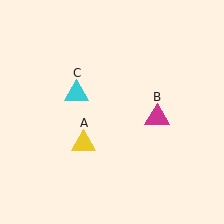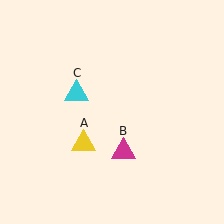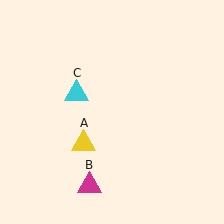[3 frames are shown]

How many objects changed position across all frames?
1 object changed position: magenta triangle (object B).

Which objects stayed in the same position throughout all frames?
Yellow triangle (object A) and cyan triangle (object C) remained stationary.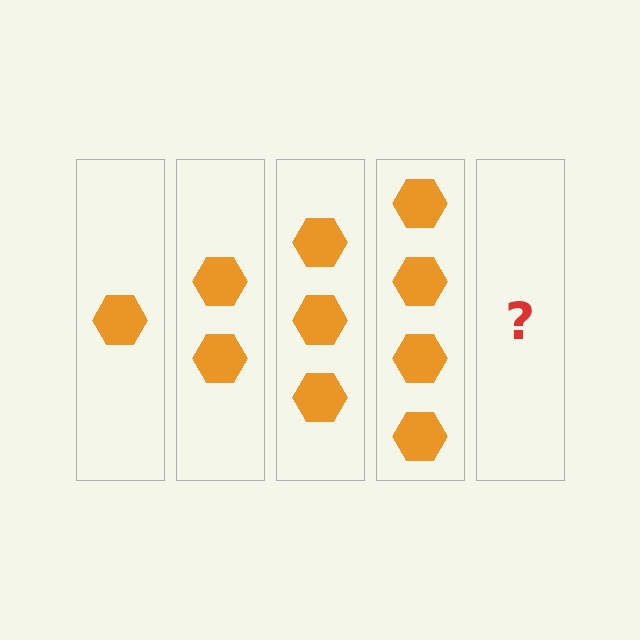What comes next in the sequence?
The next element should be 5 hexagons.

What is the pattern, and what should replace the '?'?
The pattern is that each step adds one more hexagon. The '?' should be 5 hexagons.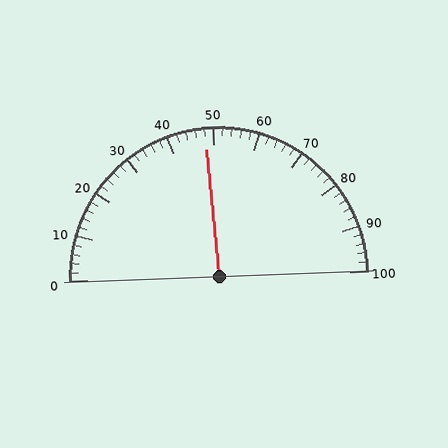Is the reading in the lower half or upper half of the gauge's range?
The reading is in the lower half of the range (0 to 100).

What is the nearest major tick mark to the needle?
The nearest major tick mark is 50.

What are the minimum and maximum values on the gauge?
The gauge ranges from 0 to 100.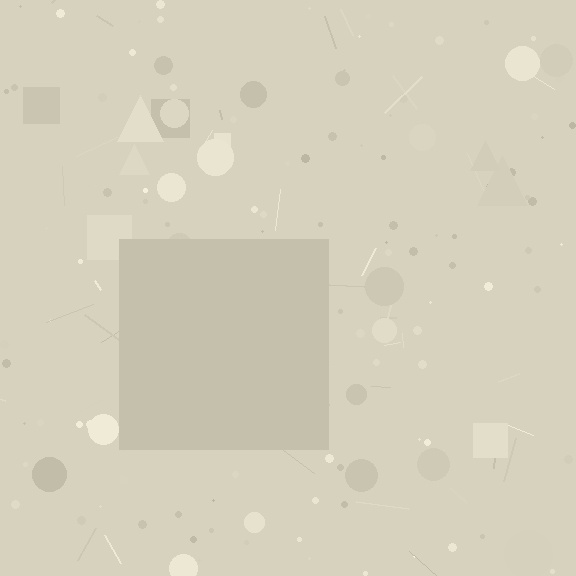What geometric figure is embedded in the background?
A square is embedded in the background.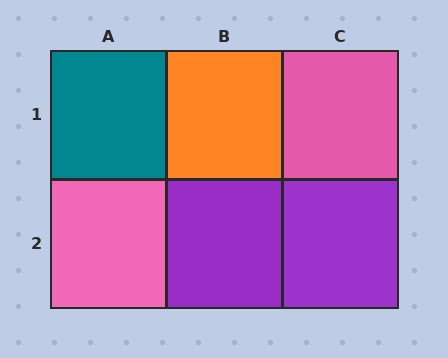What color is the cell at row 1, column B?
Orange.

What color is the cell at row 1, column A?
Teal.